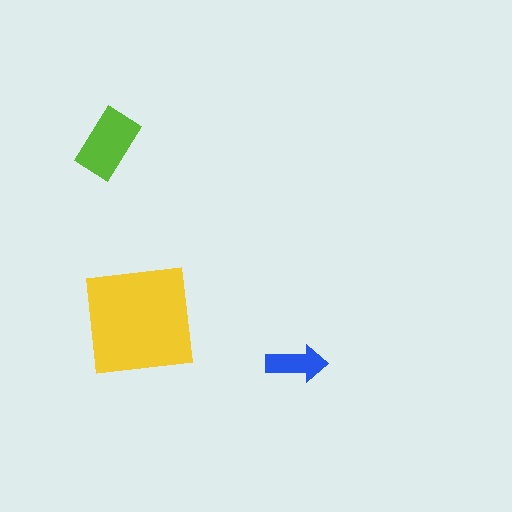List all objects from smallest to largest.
The blue arrow, the lime rectangle, the yellow square.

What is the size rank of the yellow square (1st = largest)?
1st.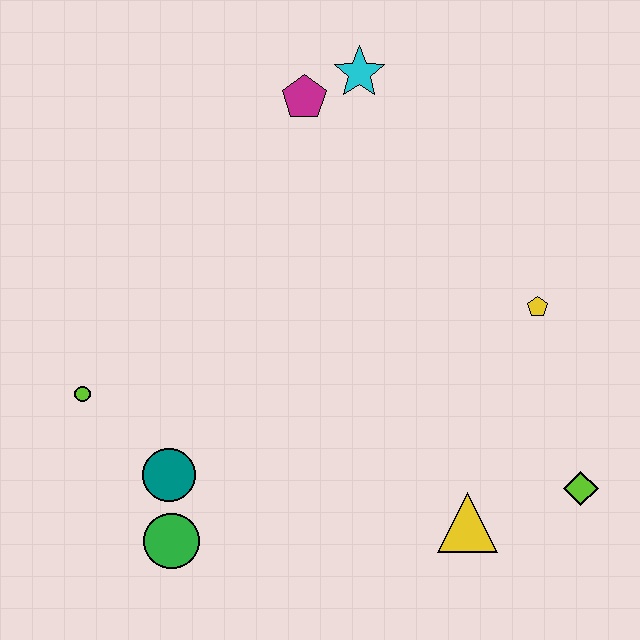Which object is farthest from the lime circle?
The lime diamond is farthest from the lime circle.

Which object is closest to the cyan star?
The magenta pentagon is closest to the cyan star.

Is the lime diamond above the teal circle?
No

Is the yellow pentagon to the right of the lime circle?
Yes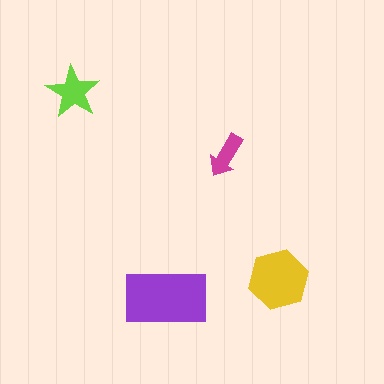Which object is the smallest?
The magenta arrow.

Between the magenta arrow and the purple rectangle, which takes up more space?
The purple rectangle.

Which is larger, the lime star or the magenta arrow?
The lime star.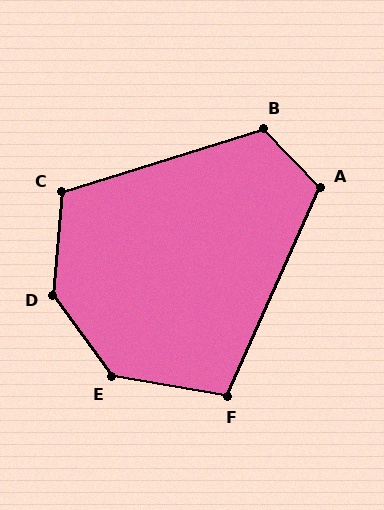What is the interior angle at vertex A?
Approximately 112 degrees (obtuse).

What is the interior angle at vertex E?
Approximately 136 degrees (obtuse).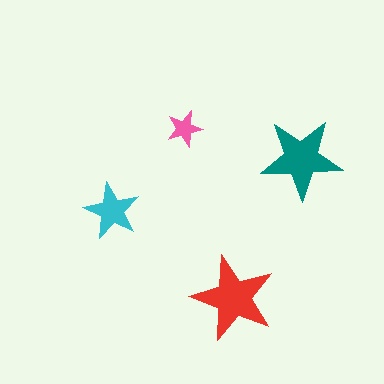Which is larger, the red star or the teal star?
The red one.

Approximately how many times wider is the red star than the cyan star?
About 1.5 times wider.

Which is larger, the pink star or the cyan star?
The cyan one.